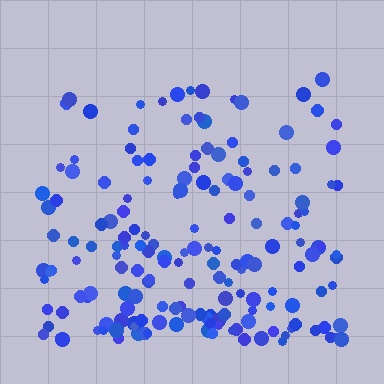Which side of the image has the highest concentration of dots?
The bottom.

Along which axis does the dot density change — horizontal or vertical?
Vertical.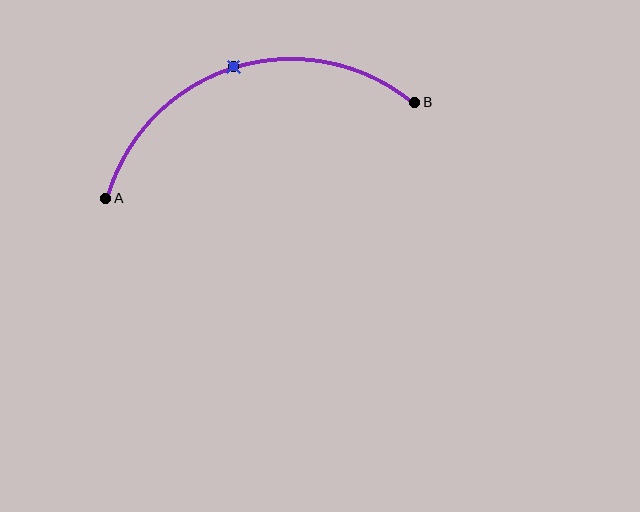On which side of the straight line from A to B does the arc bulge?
The arc bulges above the straight line connecting A and B.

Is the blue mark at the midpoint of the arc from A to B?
Yes. The blue mark lies on the arc at equal arc-length from both A and B — it is the arc midpoint.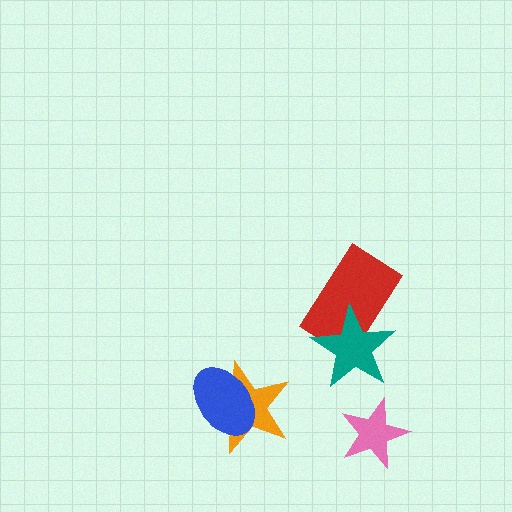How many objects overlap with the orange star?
1 object overlaps with the orange star.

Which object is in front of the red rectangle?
The teal star is in front of the red rectangle.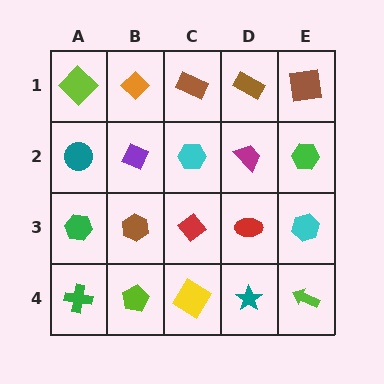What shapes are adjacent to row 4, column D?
A red ellipse (row 3, column D), a yellow diamond (row 4, column C), a lime arrow (row 4, column E).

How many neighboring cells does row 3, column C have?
4.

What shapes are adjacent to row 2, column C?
A brown rectangle (row 1, column C), a red diamond (row 3, column C), a purple diamond (row 2, column B), a magenta trapezoid (row 2, column D).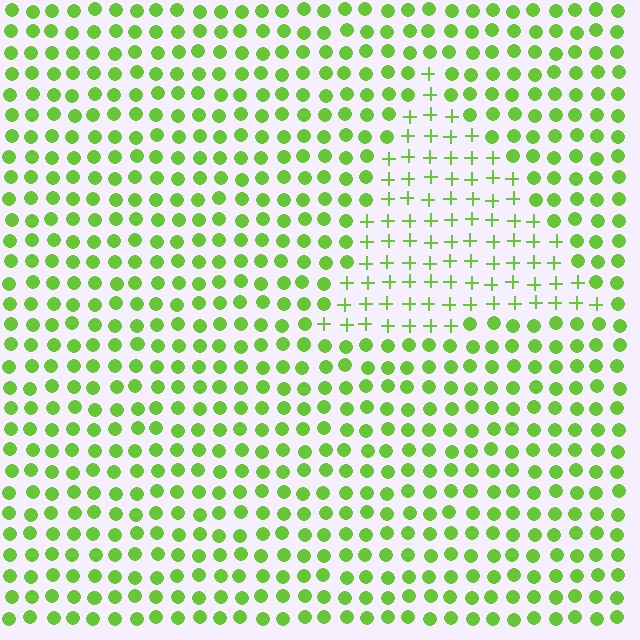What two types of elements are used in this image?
The image uses plus signs inside the triangle region and circles outside it.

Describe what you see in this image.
The image is filled with small lime elements arranged in a uniform grid. A triangle-shaped region contains plus signs, while the surrounding area contains circles. The boundary is defined purely by the change in element shape.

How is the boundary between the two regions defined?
The boundary is defined by a change in element shape: plus signs inside vs. circles outside. All elements share the same color and spacing.